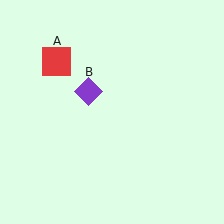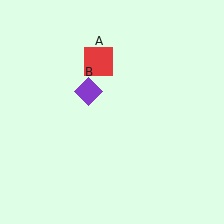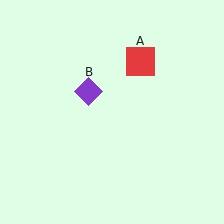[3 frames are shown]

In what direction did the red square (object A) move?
The red square (object A) moved right.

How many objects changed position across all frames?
1 object changed position: red square (object A).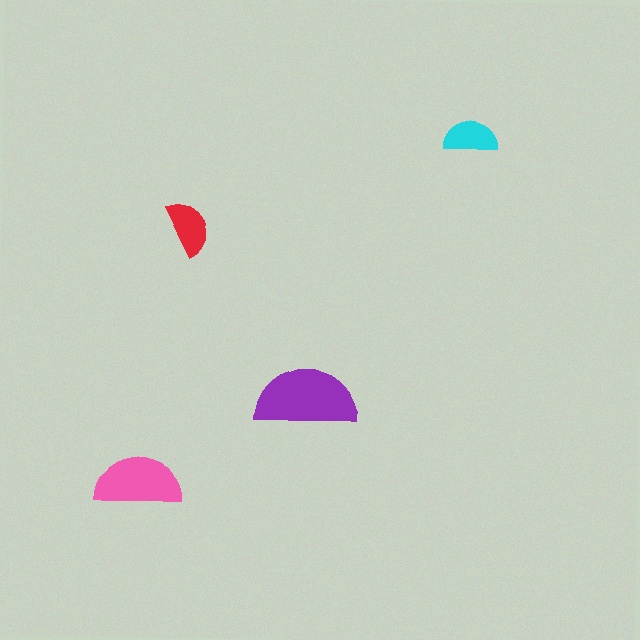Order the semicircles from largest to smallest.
the purple one, the pink one, the red one, the cyan one.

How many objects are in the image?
There are 4 objects in the image.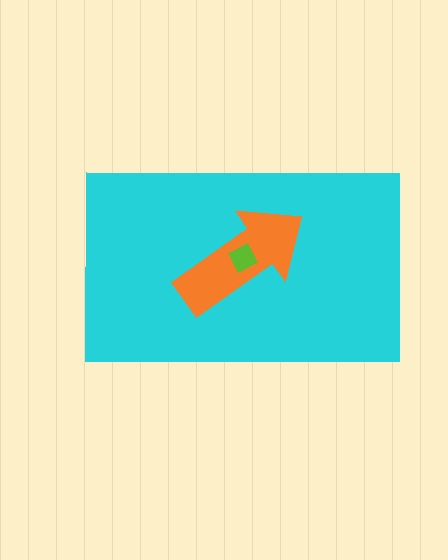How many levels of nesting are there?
3.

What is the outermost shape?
The cyan rectangle.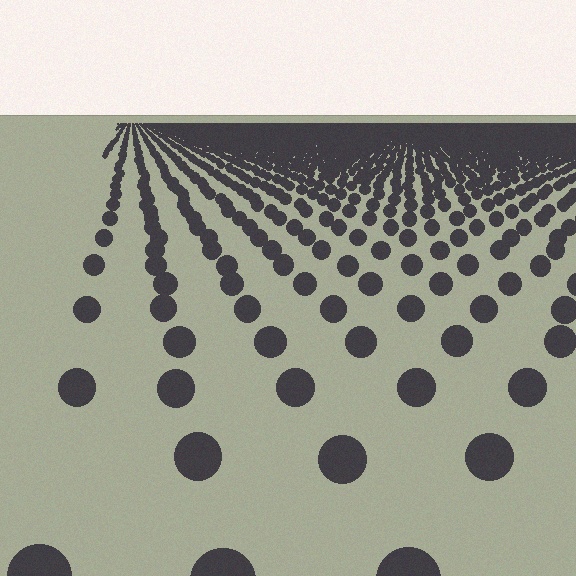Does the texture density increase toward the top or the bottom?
Density increases toward the top.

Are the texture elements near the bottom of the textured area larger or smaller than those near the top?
Larger. Near the bottom, elements are closer to the viewer and appear at a bigger on-screen size.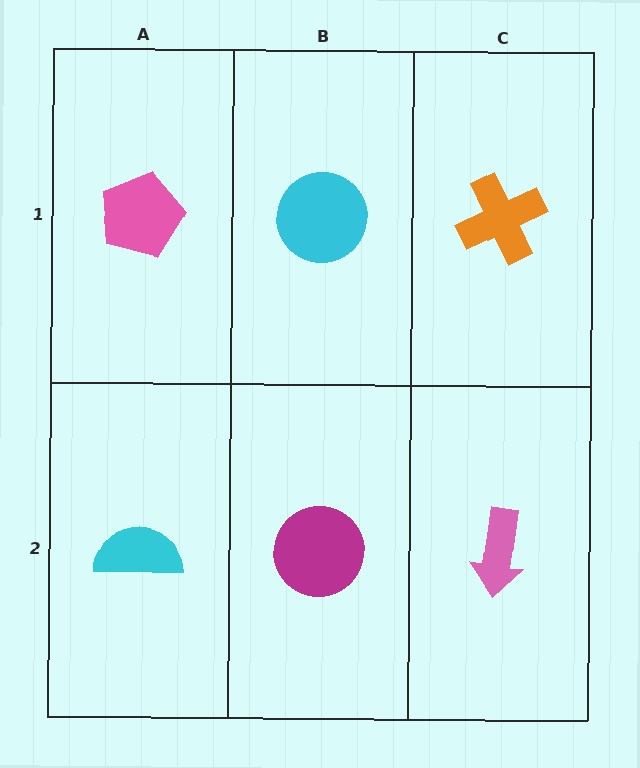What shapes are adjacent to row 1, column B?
A magenta circle (row 2, column B), a pink pentagon (row 1, column A), an orange cross (row 1, column C).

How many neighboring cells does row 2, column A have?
2.